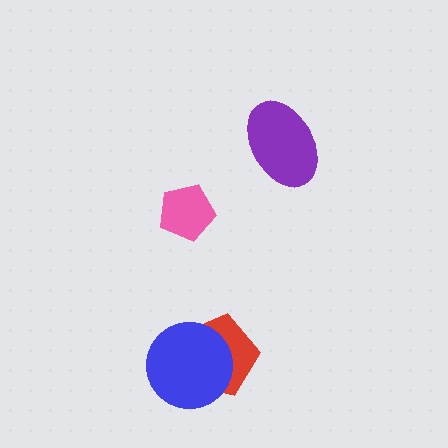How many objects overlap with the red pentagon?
1 object overlaps with the red pentagon.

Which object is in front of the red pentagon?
The blue circle is in front of the red pentagon.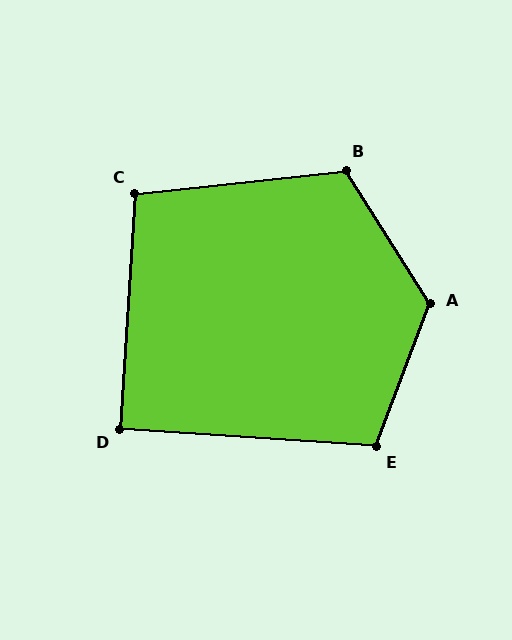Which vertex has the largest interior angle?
A, at approximately 127 degrees.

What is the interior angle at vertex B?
Approximately 116 degrees (obtuse).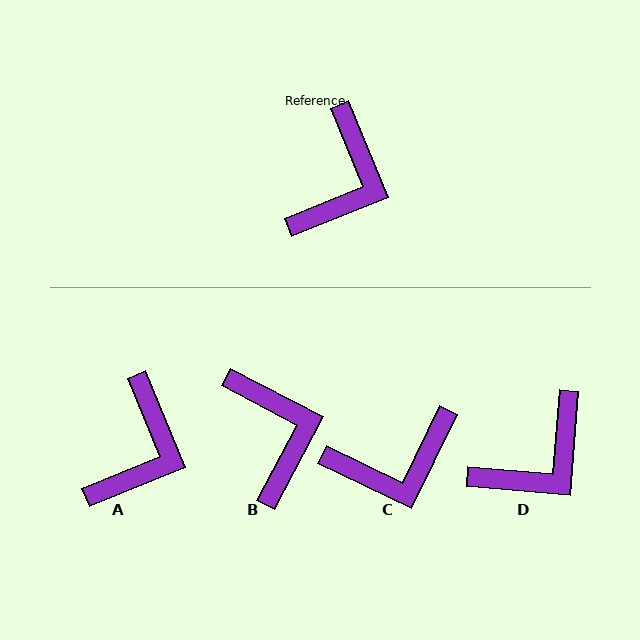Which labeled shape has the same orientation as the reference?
A.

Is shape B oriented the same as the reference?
No, it is off by about 40 degrees.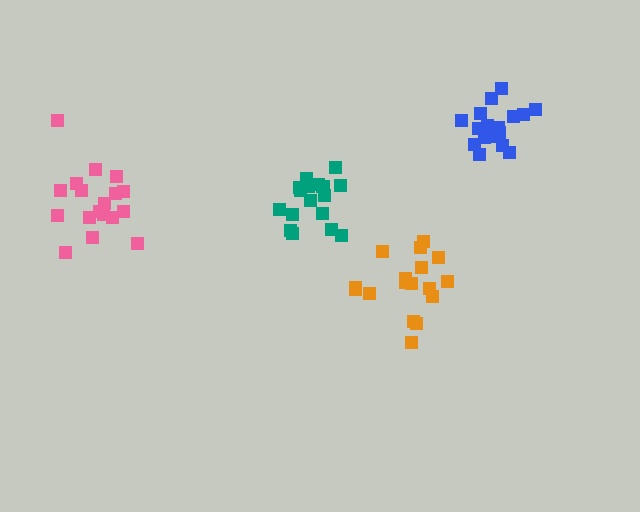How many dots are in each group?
Group 1: 18 dots, Group 2: 18 dots, Group 3: 17 dots, Group 4: 18 dots (71 total).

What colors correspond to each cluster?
The clusters are colored: blue, teal, orange, pink.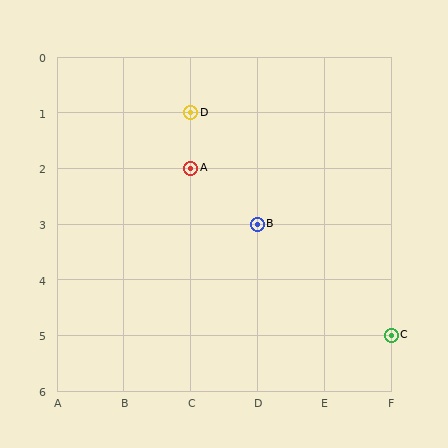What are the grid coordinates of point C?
Point C is at grid coordinates (F, 5).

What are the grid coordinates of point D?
Point D is at grid coordinates (C, 1).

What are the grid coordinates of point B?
Point B is at grid coordinates (D, 3).